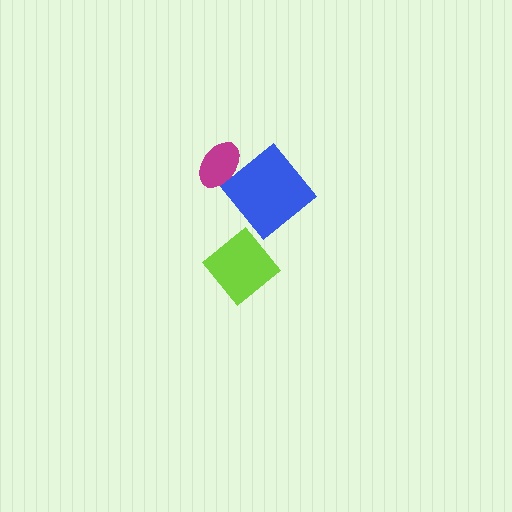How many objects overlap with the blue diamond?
1 object overlaps with the blue diamond.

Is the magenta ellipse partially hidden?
Yes, it is partially covered by another shape.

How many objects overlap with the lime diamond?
0 objects overlap with the lime diamond.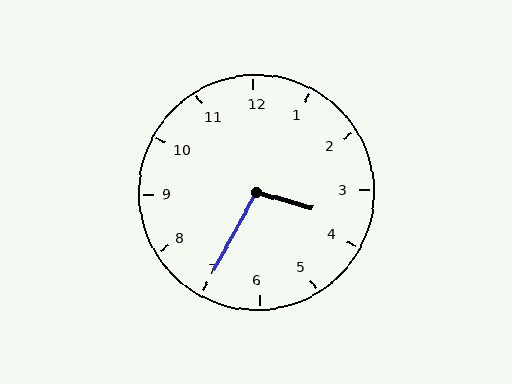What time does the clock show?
3:35.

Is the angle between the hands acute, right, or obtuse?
It is obtuse.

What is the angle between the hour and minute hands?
Approximately 102 degrees.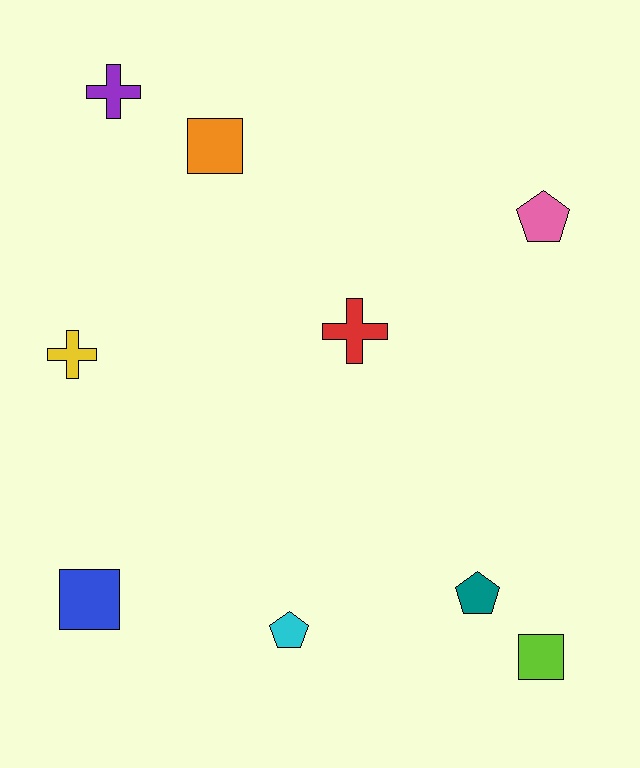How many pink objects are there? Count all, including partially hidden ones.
There is 1 pink object.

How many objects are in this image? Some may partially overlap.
There are 9 objects.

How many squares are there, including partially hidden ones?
There are 3 squares.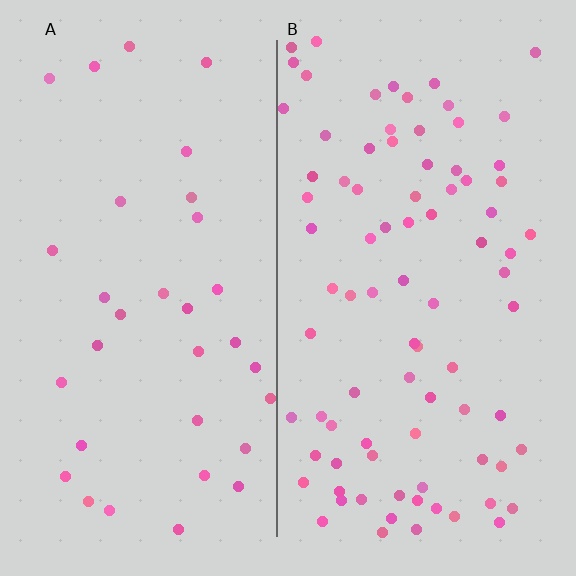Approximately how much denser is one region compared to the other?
Approximately 2.6× — region B over region A.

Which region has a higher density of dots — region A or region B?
B (the right).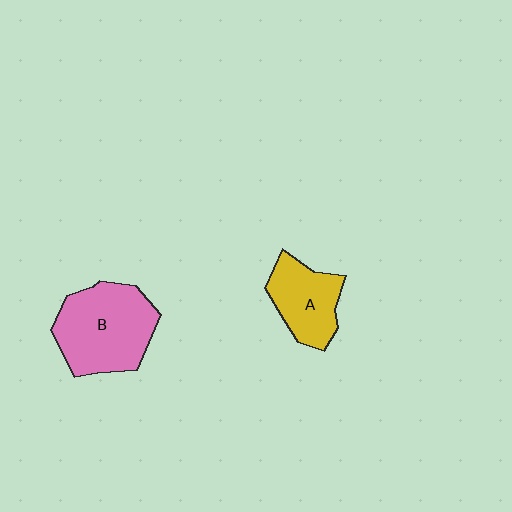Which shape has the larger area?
Shape B (pink).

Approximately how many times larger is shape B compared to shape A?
Approximately 1.6 times.